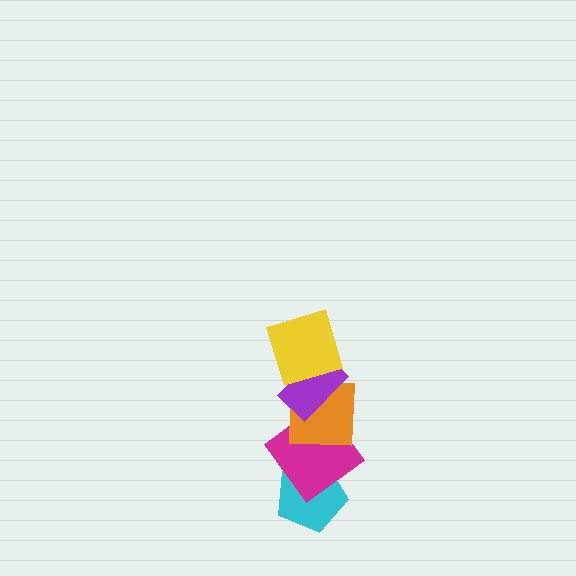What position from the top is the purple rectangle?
The purple rectangle is 2nd from the top.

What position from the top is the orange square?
The orange square is 3rd from the top.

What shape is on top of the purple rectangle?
The yellow square is on top of the purple rectangle.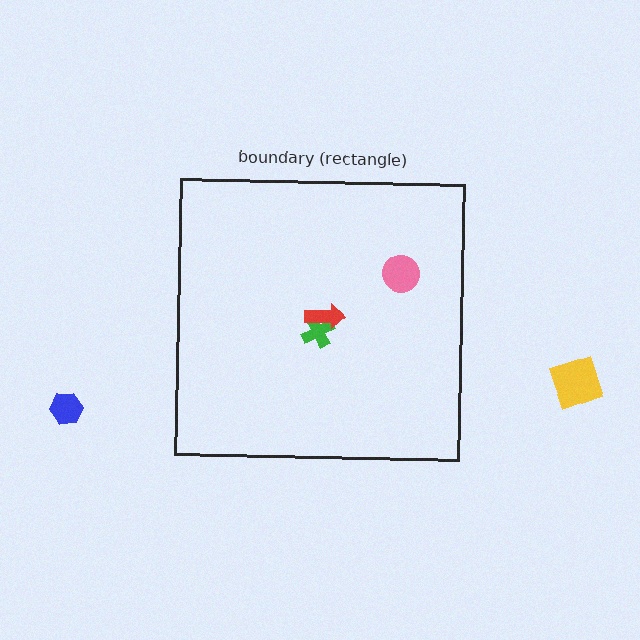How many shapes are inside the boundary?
3 inside, 2 outside.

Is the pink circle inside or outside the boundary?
Inside.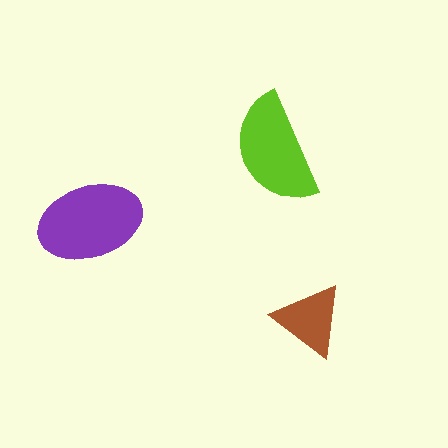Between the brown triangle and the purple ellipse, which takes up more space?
The purple ellipse.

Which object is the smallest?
The brown triangle.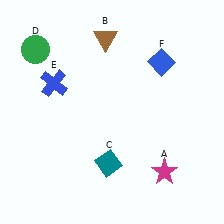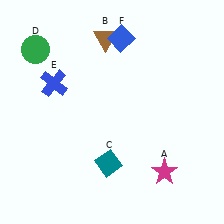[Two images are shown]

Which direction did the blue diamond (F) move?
The blue diamond (F) moved left.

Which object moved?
The blue diamond (F) moved left.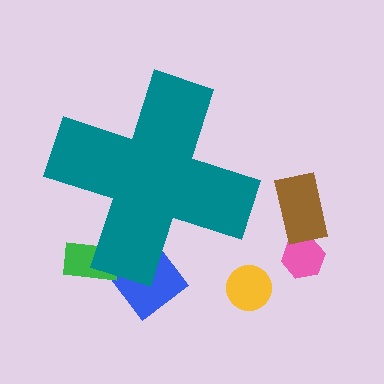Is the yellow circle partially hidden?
No, the yellow circle is fully visible.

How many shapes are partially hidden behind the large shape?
2 shapes are partially hidden.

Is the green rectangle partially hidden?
Yes, the green rectangle is partially hidden behind the teal cross.